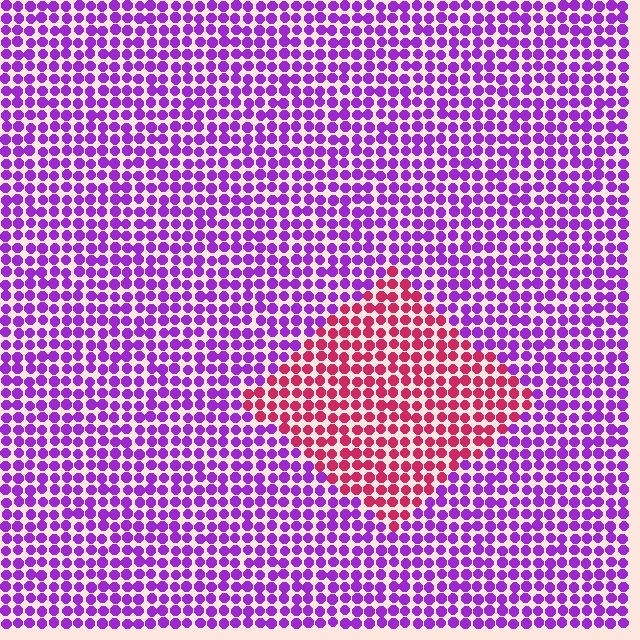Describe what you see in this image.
The image is filled with small purple elements in a uniform arrangement. A diamond-shaped region is visible where the elements are tinted to a slightly different hue, forming a subtle color boundary.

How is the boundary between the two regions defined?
The boundary is defined purely by a slight shift in hue (about 57 degrees). Spacing, size, and orientation are identical on both sides.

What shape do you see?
I see a diamond.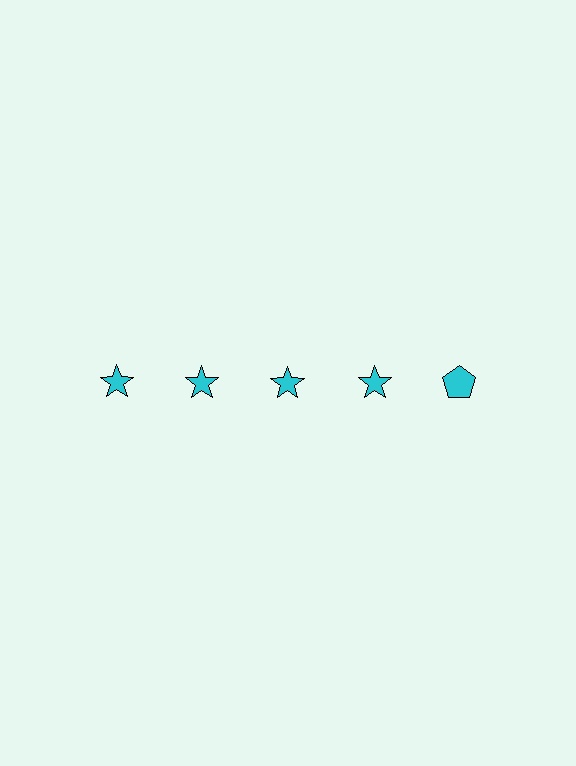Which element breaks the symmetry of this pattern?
The cyan pentagon in the top row, rightmost column breaks the symmetry. All other shapes are cyan stars.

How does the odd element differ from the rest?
It has a different shape: pentagon instead of star.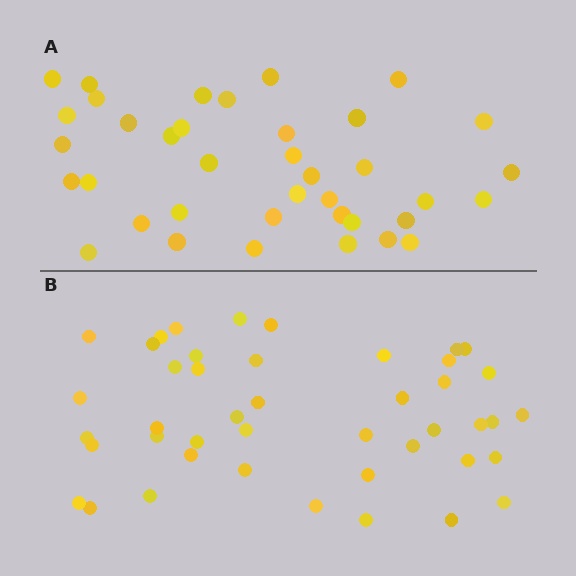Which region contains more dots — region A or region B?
Region B (the bottom region) has more dots.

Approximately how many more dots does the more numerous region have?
Region B has about 6 more dots than region A.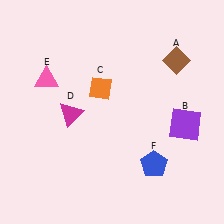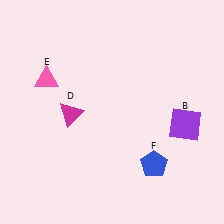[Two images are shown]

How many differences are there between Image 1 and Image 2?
There are 2 differences between the two images.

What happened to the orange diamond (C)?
The orange diamond (C) was removed in Image 2. It was in the top-left area of Image 1.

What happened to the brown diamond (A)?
The brown diamond (A) was removed in Image 2. It was in the top-right area of Image 1.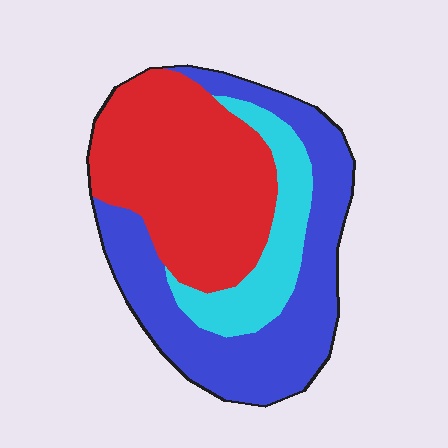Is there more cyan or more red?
Red.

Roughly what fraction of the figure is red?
Red takes up about two fifths (2/5) of the figure.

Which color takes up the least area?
Cyan, at roughly 15%.